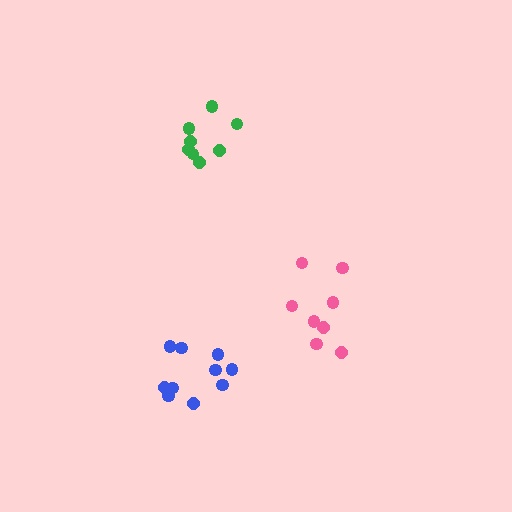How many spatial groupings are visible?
There are 3 spatial groupings.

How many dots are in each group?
Group 1: 10 dots, Group 2: 8 dots, Group 3: 8 dots (26 total).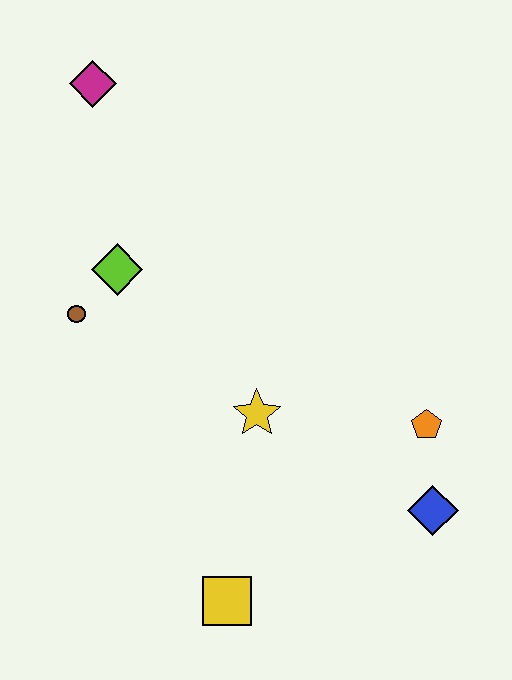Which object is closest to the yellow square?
The yellow star is closest to the yellow square.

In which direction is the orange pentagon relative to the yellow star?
The orange pentagon is to the right of the yellow star.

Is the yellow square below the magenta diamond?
Yes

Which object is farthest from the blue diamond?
The magenta diamond is farthest from the blue diamond.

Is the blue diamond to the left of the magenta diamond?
No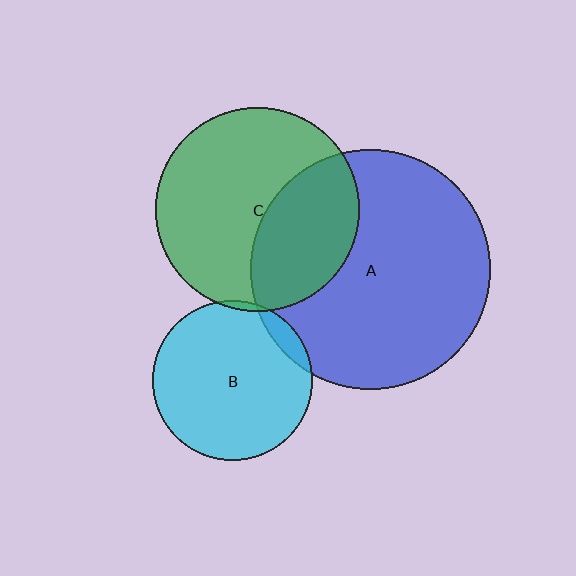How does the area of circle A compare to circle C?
Approximately 1.4 times.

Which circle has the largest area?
Circle A (blue).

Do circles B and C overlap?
Yes.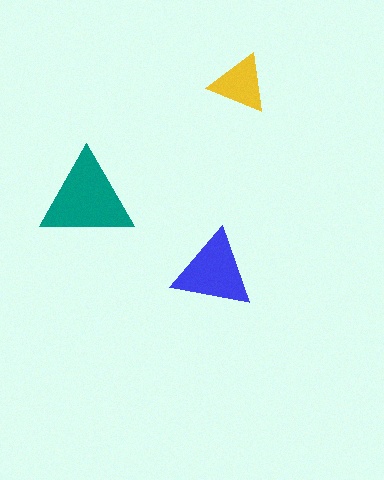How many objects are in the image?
There are 3 objects in the image.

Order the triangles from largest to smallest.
the teal one, the blue one, the yellow one.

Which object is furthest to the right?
The yellow triangle is rightmost.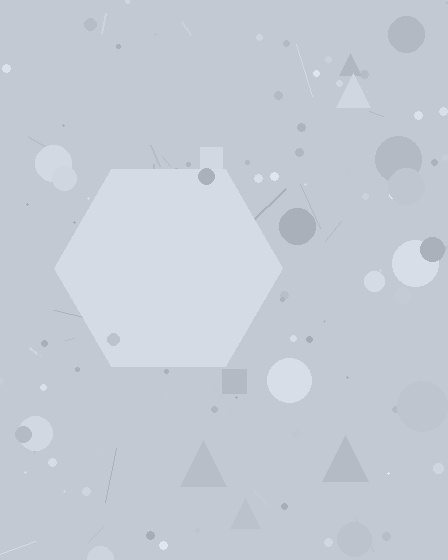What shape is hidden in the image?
A hexagon is hidden in the image.